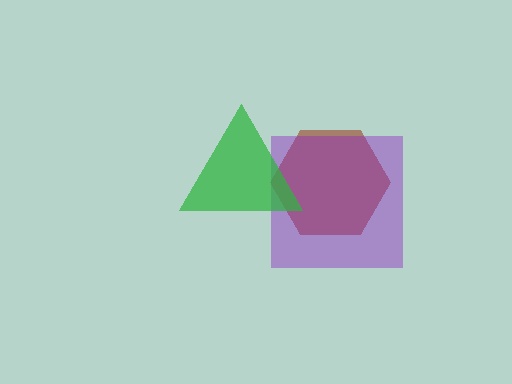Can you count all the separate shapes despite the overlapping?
Yes, there are 3 separate shapes.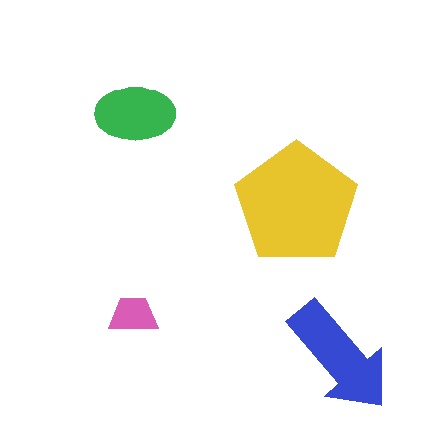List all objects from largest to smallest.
The yellow pentagon, the blue arrow, the green ellipse, the pink trapezoid.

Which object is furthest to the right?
The blue arrow is rightmost.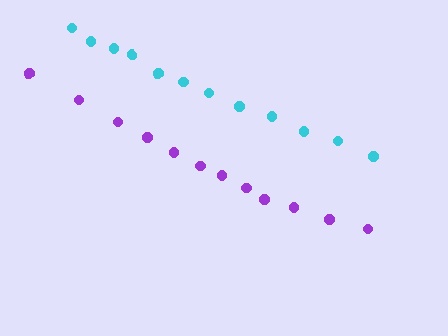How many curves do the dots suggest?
There are 2 distinct paths.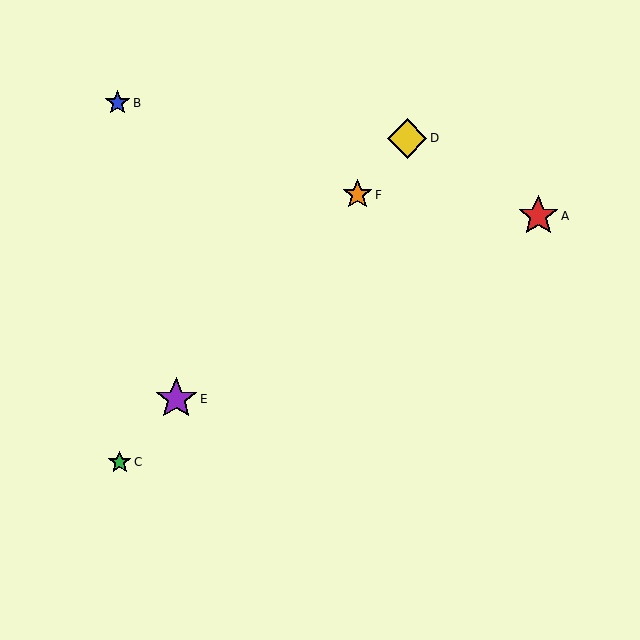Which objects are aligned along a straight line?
Objects C, D, E, F are aligned along a straight line.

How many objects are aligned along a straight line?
4 objects (C, D, E, F) are aligned along a straight line.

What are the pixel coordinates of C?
Object C is at (120, 462).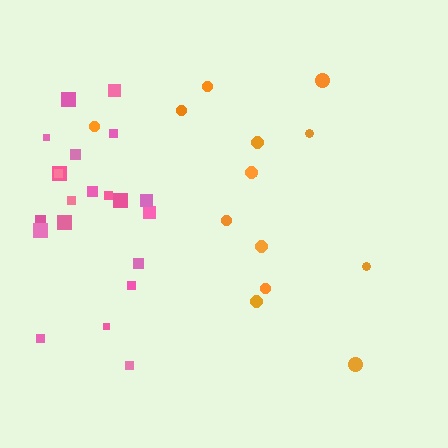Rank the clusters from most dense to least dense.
pink, orange.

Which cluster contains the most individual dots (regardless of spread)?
Pink (21).